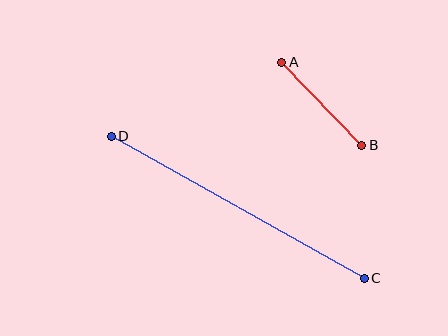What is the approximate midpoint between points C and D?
The midpoint is at approximately (238, 207) pixels.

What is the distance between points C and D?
The distance is approximately 290 pixels.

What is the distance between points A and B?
The distance is approximately 115 pixels.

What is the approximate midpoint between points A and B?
The midpoint is at approximately (322, 104) pixels.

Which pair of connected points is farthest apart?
Points C and D are farthest apart.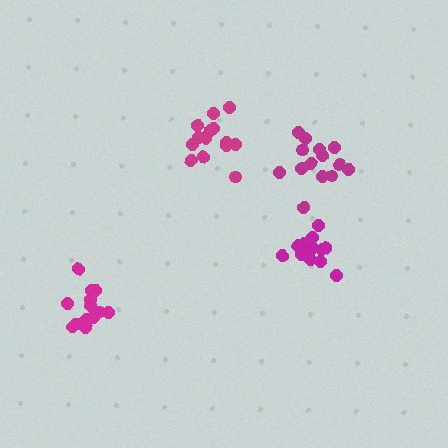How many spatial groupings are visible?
There are 4 spatial groupings.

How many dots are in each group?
Group 1: 14 dots, Group 2: 15 dots, Group 3: 14 dots, Group 4: 12 dots (55 total).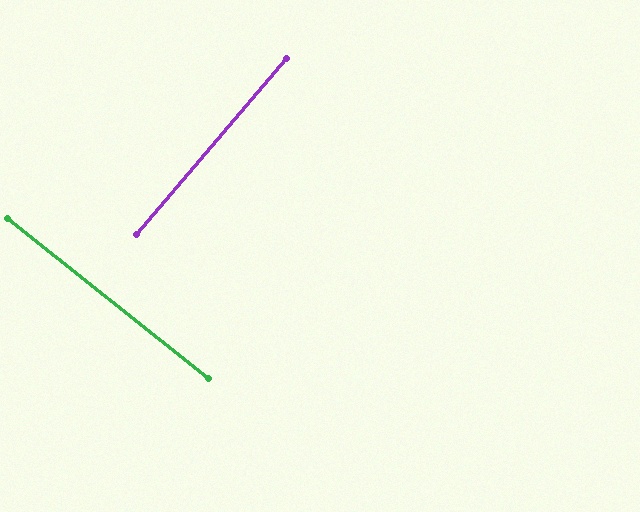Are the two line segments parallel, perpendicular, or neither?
Perpendicular — they meet at approximately 88°.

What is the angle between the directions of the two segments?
Approximately 88 degrees.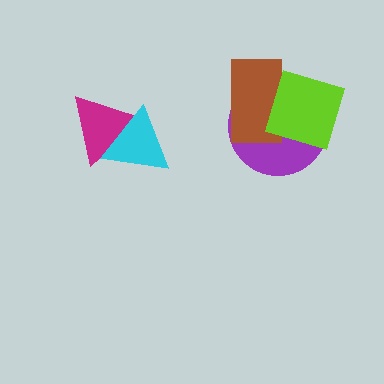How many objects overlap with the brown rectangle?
2 objects overlap with the brown rectangle.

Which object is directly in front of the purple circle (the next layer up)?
The brown rectangle is directly in front of the purple circle.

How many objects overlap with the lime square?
2 objects overlap with the lime square.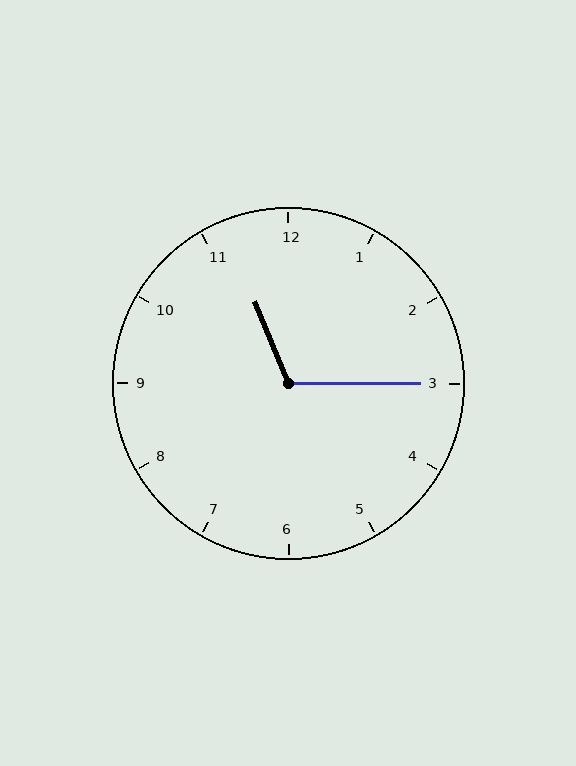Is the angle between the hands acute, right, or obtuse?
It is obtuse.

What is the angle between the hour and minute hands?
Approximately 112 degrees.